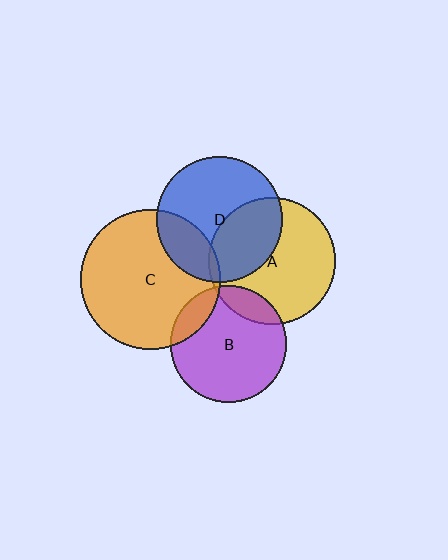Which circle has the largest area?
Circle C (orange).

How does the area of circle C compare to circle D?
Approximately 1.2 times.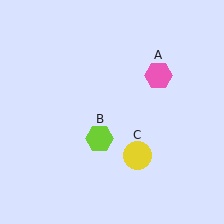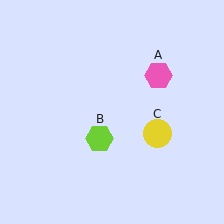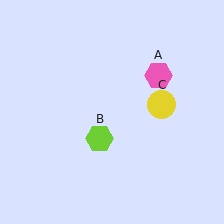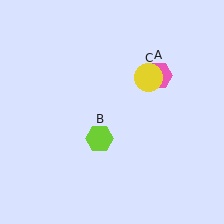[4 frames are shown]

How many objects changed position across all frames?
1 object changed position: yellow circle (object C).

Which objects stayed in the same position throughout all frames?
Pink hexagon (object A) and lime hexagon (object B) remained stationary.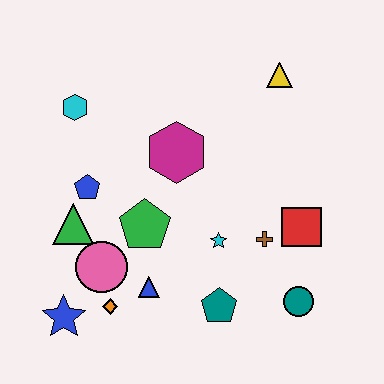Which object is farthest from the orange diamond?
The yellow triangle is farthest from the orange diamond.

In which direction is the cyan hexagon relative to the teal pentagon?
The cyan hexagon is above the teal pentagon.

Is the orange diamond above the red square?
No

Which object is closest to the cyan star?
The brown cross is closest to the cyan star.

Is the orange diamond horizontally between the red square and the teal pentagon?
No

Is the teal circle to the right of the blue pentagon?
Yes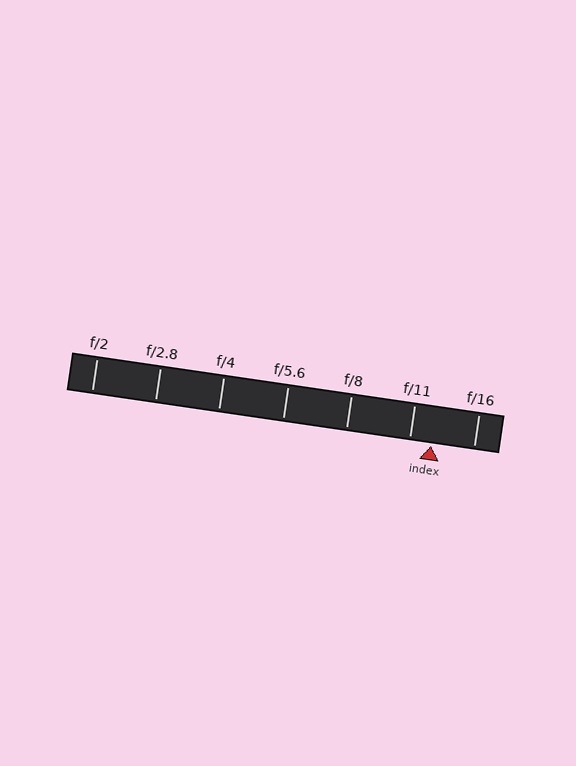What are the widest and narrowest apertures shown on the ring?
The widest aperture shown is f/2 and the narrowest is f/16.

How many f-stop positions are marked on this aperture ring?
There are 7 f-stop positions marked.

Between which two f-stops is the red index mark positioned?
The index mark is between f/11 and f/16.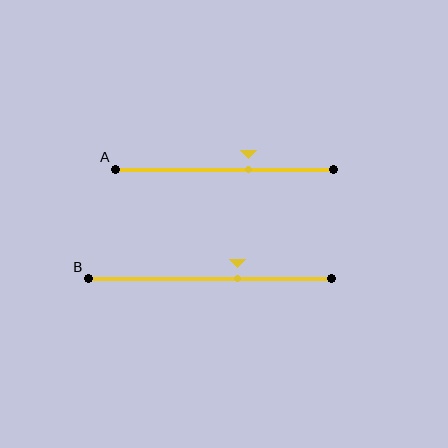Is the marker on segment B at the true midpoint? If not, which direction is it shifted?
No, the marker on segment B is shifted to the right by about 11% of the segment length.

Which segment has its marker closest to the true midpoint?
Segment A has its marker closest to the true midpoint.